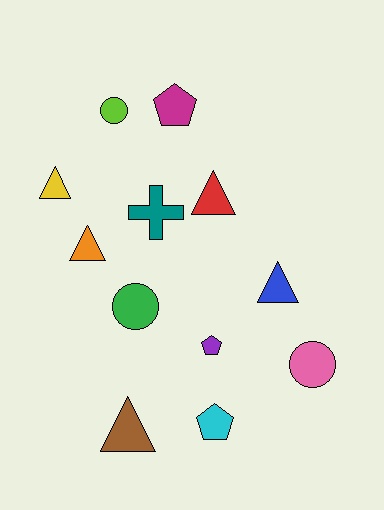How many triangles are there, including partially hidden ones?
There are 5 triangles.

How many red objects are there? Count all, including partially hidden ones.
There is 1 red object.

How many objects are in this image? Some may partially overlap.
There are 12 objects.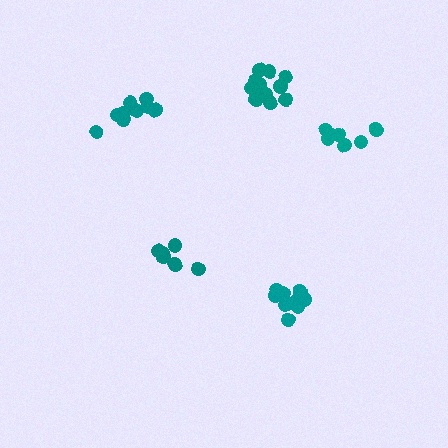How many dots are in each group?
Group 1: 6 dots, Group 2: 11 dots, Group 3: 10 dots, Group 4: 6 dots, Group 5: 11 dots (44 total).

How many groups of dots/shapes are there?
There are 5 groups.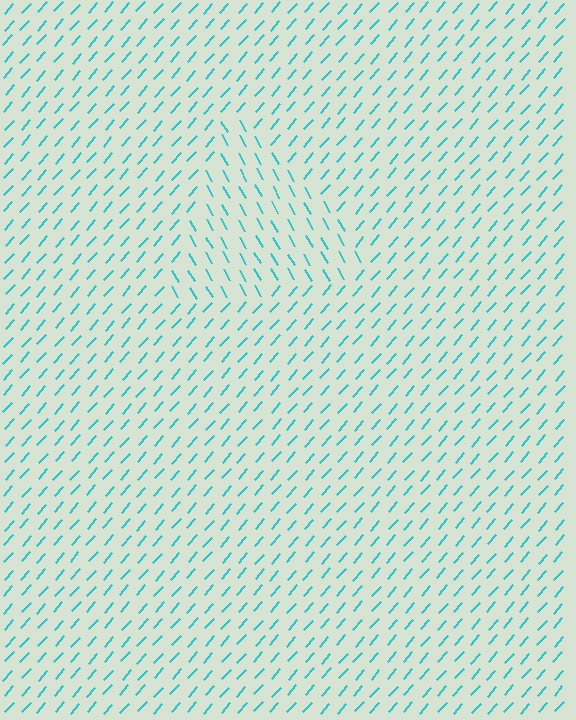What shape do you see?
I see a triangle.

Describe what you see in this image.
The image is filled with small cyan line segments. A triangle region in the image has lines oriented differently from the surrounding lines, creating a visible texture boundary.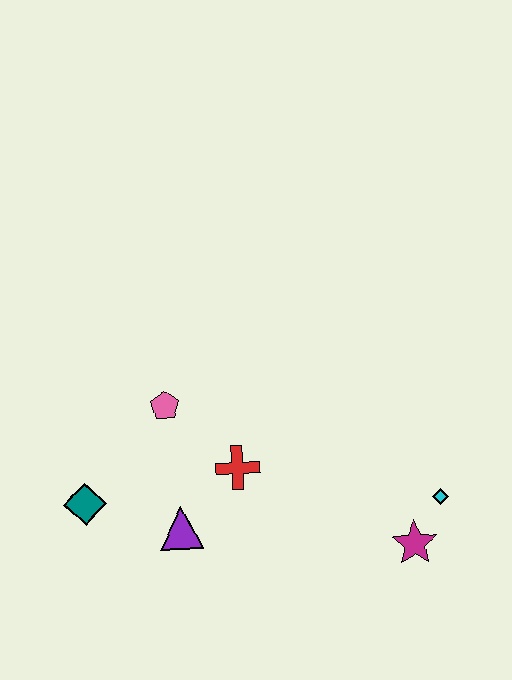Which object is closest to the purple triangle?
The red cross is closest to the purple triangle.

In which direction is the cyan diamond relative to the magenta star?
The cyan diamond is above the magenta star.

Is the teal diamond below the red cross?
Yes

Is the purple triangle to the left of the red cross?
Yes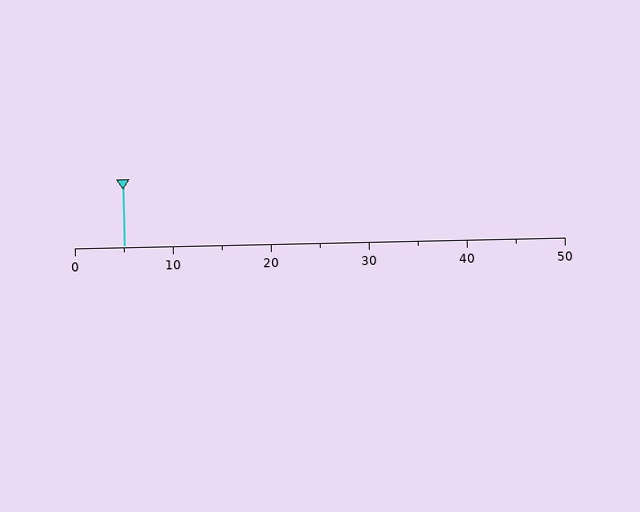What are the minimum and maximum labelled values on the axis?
The axis runs from 0 to 50.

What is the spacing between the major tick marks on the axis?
The major ticks are spaced 10 apart.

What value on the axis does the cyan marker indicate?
The marker indicates approximately 5.